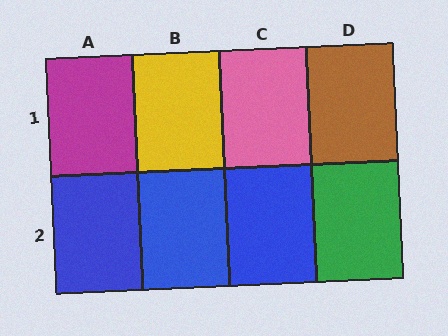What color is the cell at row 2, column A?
Blue.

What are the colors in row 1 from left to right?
Magenta, yellow, pink, brown.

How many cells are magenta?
1 cell is magenta.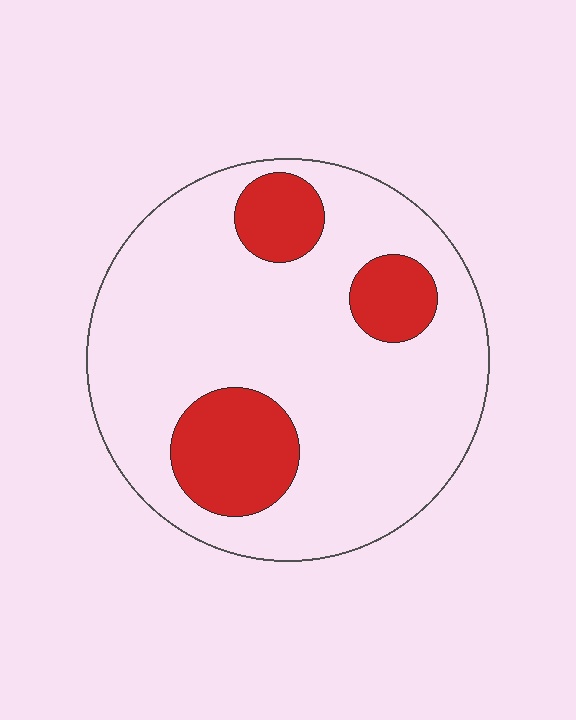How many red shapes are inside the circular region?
3.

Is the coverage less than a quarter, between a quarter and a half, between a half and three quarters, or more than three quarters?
Less than a quarter.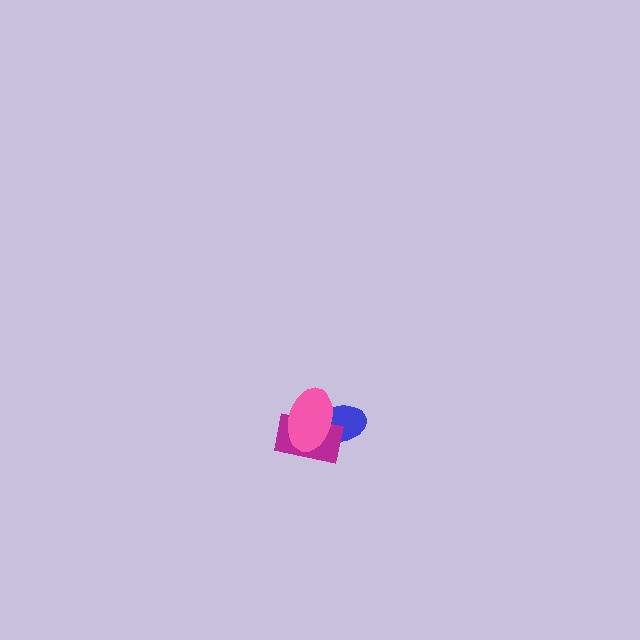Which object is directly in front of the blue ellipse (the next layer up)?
The magenta rectangle is directly in front of the blue ellipse.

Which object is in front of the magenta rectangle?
The pink ellipse is in front of the magenta rectangle.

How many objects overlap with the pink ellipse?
2 objects overlap with the pink ellipse.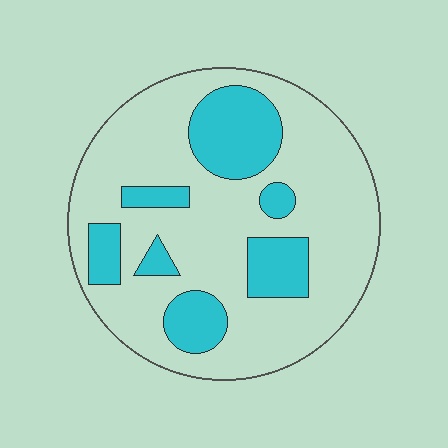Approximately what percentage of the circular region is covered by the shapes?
Approximately 25%.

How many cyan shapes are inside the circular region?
7.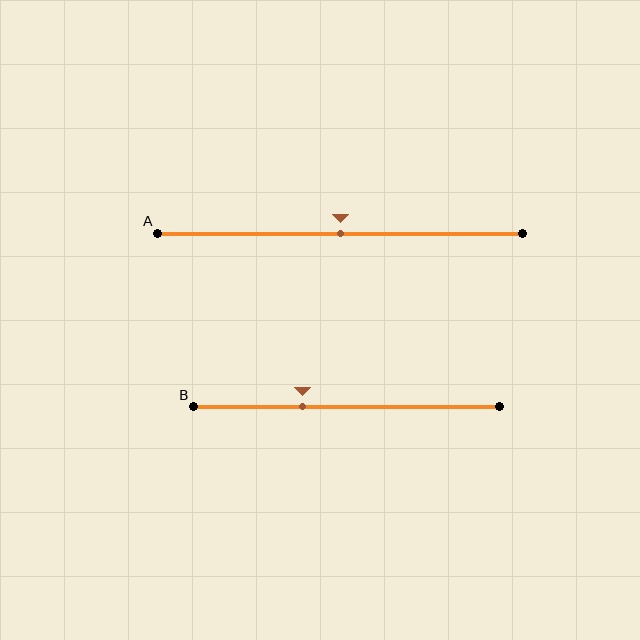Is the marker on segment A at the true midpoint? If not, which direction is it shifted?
Yes, the marker on segment A is at the true midpoint.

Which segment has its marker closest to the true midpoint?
Segment A has its marker closest to the true midpoint.